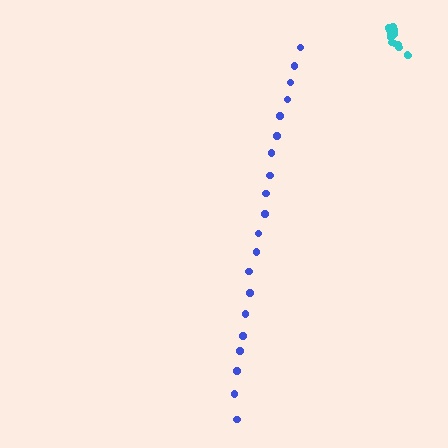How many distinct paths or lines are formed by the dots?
There are 2 distinct paths.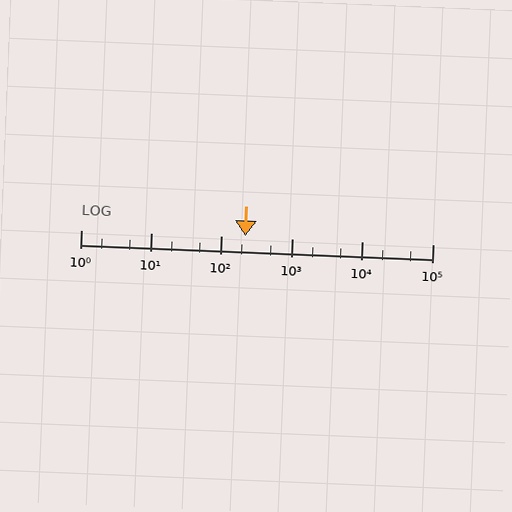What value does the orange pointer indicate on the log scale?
The pointer indicates approximately 220.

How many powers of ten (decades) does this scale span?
The scale spans 5 decades, from 1 to 100000.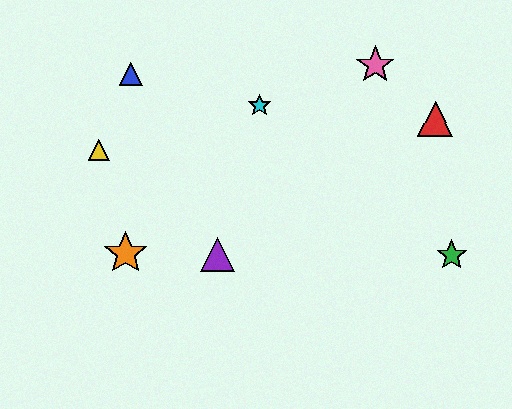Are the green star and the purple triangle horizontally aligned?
Yes, both are at y≈255.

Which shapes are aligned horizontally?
The green star, the purple triangle, the orange star are aligned horizontally.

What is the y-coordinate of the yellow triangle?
The yellow triangle is at y≈150.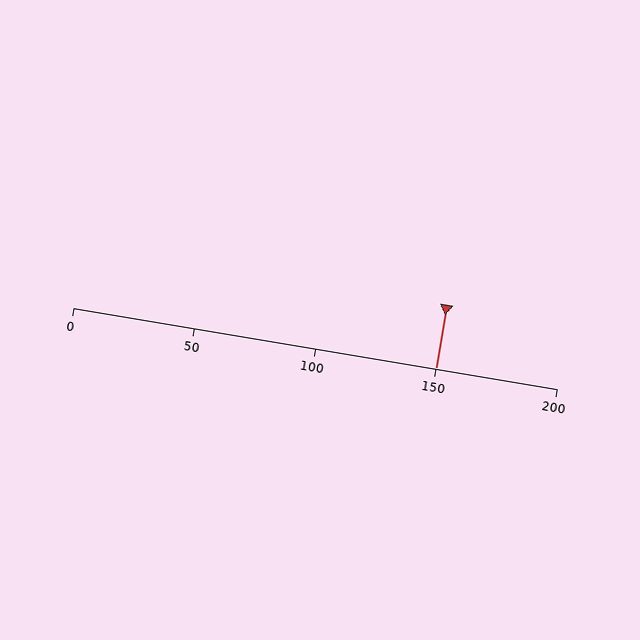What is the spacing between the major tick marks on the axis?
The major ticks are spaced 50 apart.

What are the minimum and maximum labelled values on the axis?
The axis runs from 0 to 200.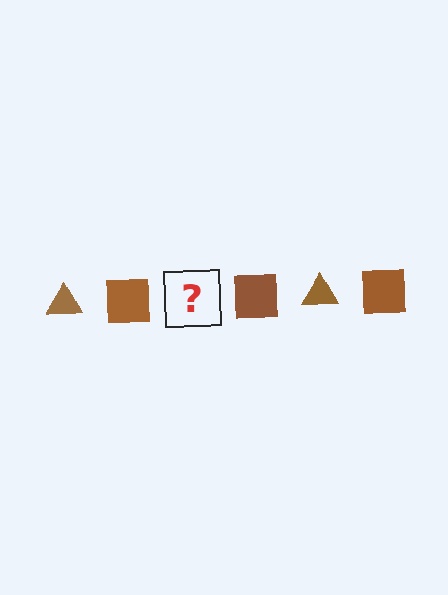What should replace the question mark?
The question mark should be replaced with a brown triangle.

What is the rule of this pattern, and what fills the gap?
The rule is that the pattern cycles through triangle, square shapes in brown. The gap should be filled with a brown triangle.